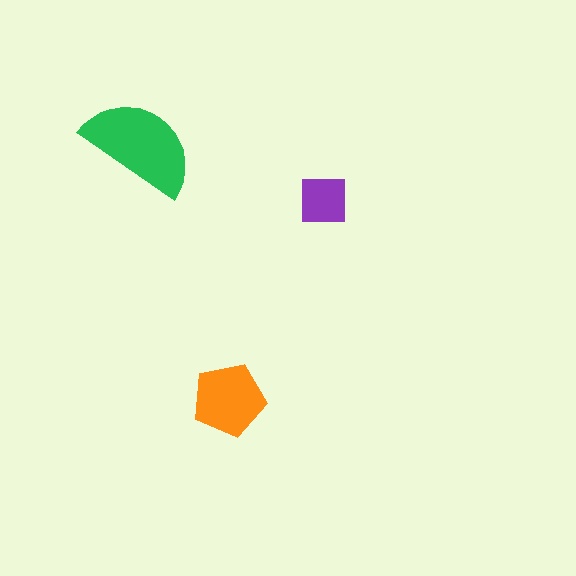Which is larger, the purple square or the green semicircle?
The green semicircle.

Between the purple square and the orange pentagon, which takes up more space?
The orange pentagon.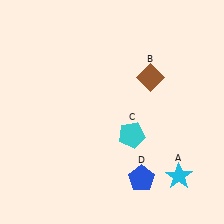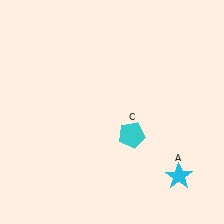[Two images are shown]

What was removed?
The blue pentagon (D), the brown diamond (B) were removed in Image 2.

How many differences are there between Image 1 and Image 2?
There are 2 differences between the two images.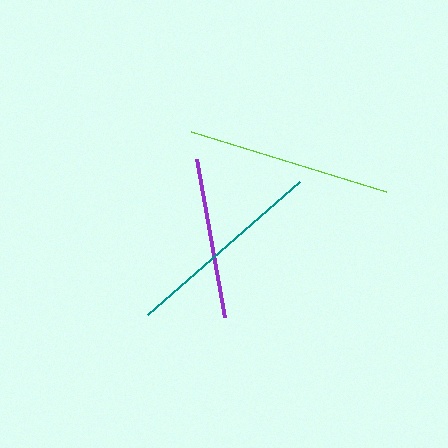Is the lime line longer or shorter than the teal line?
The lime line is longer than the teal line.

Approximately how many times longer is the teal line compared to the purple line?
The teal line is approximately 1.3 times the length of the purple line.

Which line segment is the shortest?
The purple line is the shortest at approximately 160 pixels.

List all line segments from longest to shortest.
From longest to shortest: lime, teal, purple.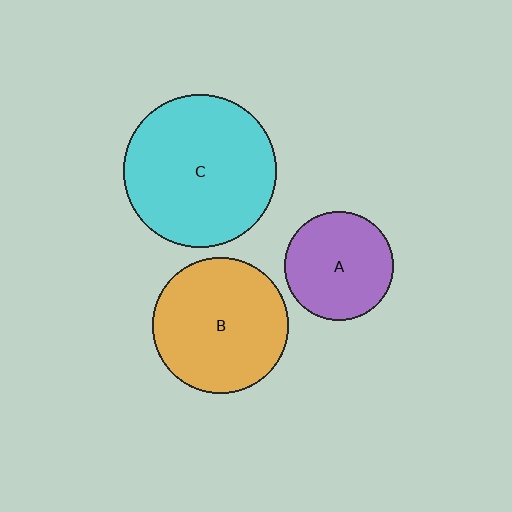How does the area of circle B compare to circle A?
Approximately 1.6 times.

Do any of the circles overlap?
No, none of the circles overlap.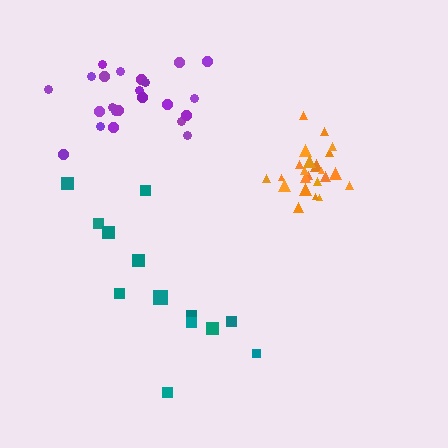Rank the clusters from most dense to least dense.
orange, purple, teal.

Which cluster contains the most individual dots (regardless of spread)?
Orange (23).